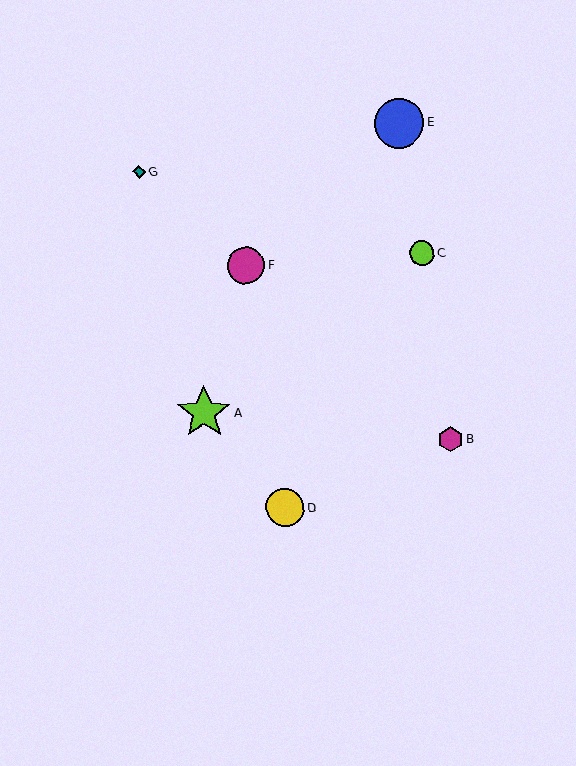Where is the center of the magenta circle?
The center of the magenta circle is at (246, 266).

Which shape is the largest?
The lime star (labeled A) is the largest.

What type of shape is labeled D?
Shape D is a yellow circle.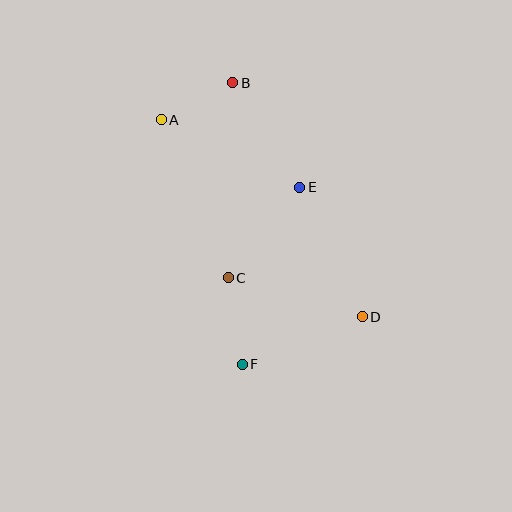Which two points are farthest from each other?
Points A and D are farthest from each other.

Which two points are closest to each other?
Points A and B are closest to each other.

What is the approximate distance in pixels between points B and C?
The distance between B and C is approximately 195 pixels.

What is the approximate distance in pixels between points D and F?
The distance between D and F is approximately 129 pixels.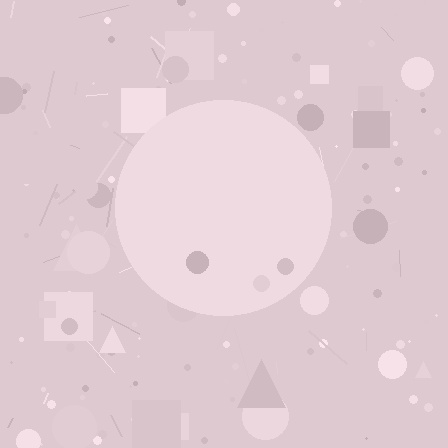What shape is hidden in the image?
A circle is hidden in the image.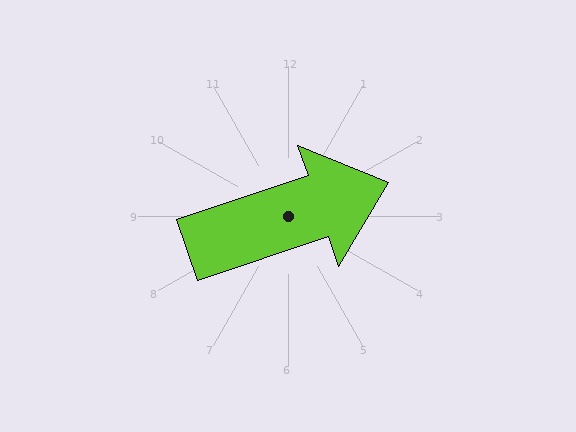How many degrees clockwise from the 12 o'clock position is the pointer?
Approximately 71 degrees.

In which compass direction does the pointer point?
East.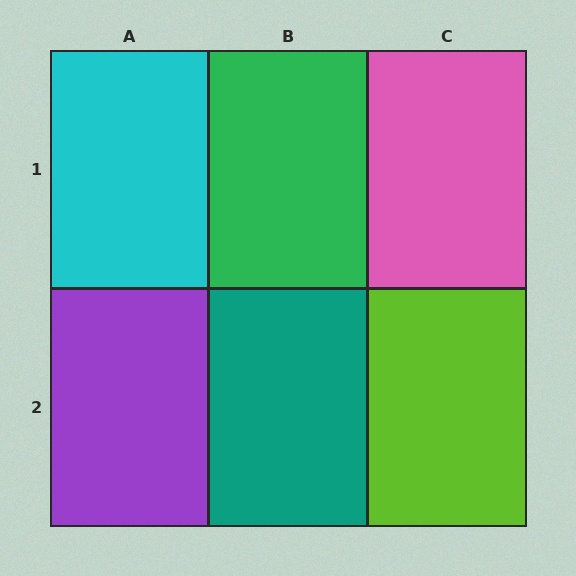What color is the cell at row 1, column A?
Cyan.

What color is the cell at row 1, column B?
Green.